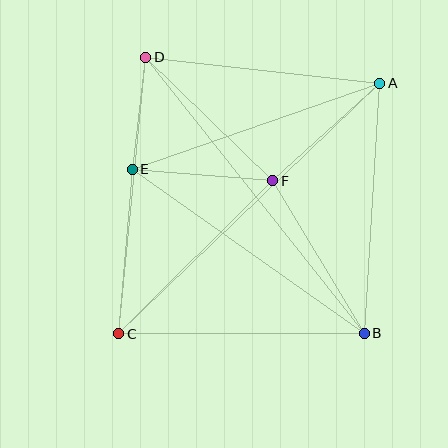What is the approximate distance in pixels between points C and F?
The distance between C and F is approximately 217 pixels.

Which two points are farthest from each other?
Points A and C are farthest from each other.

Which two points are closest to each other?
Points D and E are closest to each other.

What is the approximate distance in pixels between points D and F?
The distance between D and F is approximately 177 pixels.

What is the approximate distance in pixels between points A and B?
The distance between A and B is approximately 250 pixels.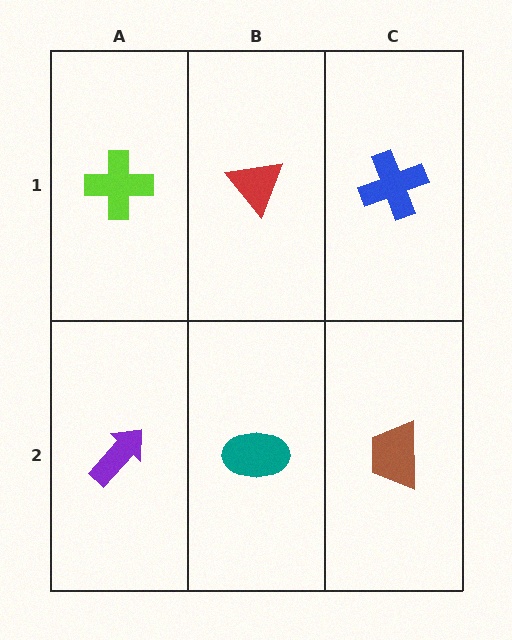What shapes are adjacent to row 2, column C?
A blue cross (row 1, column C), a teal ellipse (row 2, column B).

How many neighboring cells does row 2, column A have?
2.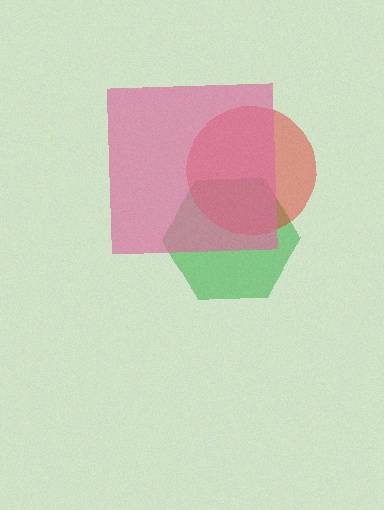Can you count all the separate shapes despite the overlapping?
Yes, there are 3 separate shapes.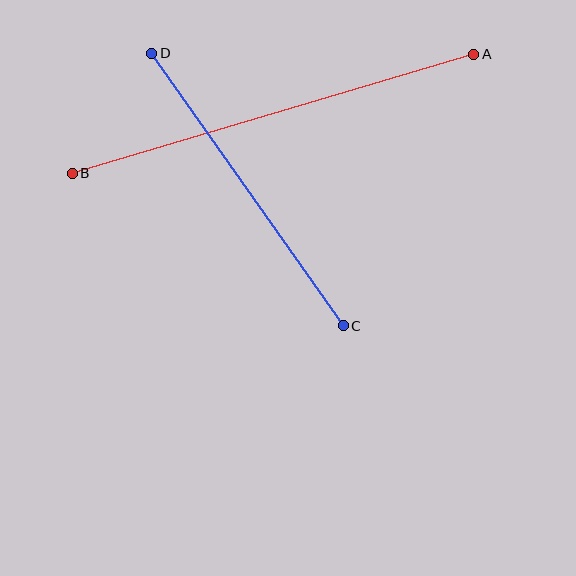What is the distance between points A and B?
The distance is approximately 419 pixels.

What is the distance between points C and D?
The distance is approximately 333 pixels.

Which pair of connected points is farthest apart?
Points A and B are farthest apart.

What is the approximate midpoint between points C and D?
The midpoint is at approximately (248, 189) pixels.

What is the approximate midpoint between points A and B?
The midpoint is at approximately (273, 114) pixels.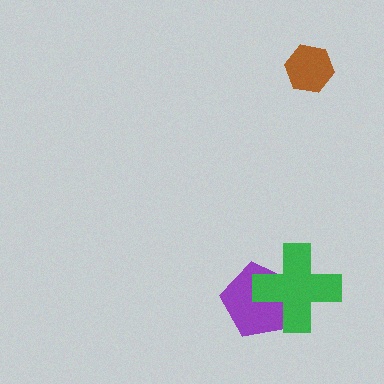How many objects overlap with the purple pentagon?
1 object overlaps with the purple pentagon.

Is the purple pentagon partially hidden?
Yes, it is partially covered by another shape.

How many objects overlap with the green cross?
1 object overlaps with the green cross.